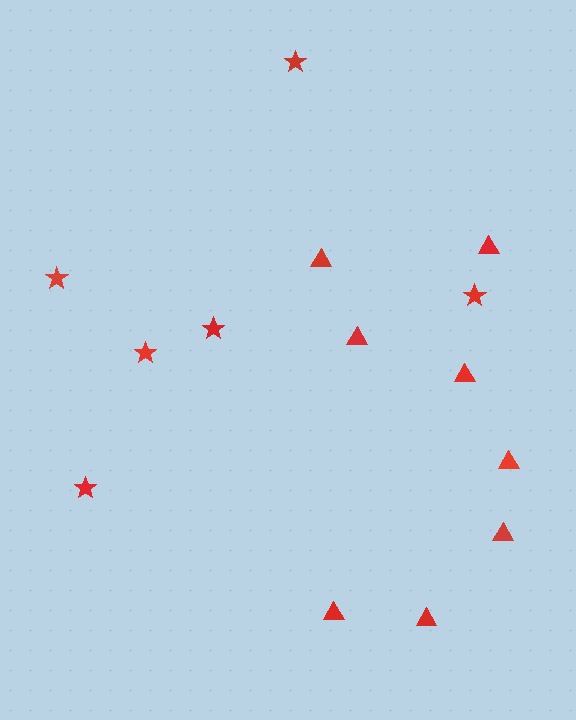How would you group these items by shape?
There are 2 groups: one group of triangles (8) and one group of stars (6).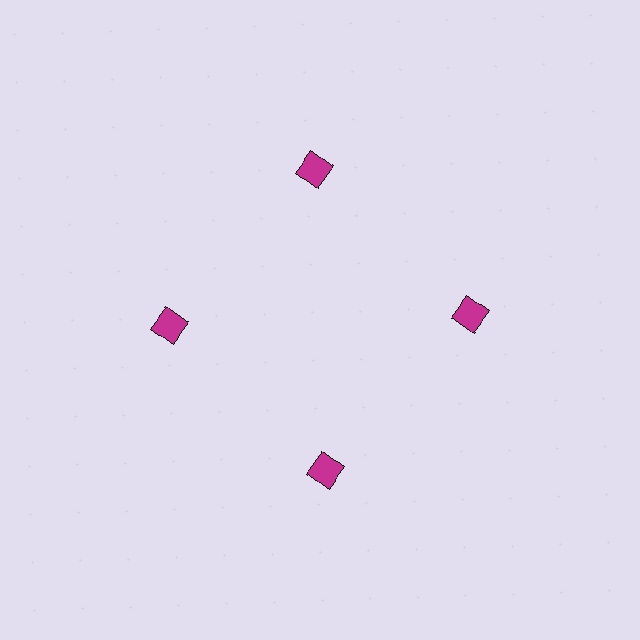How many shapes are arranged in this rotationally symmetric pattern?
There are 4 shapes, arranged in 4 groups of 1.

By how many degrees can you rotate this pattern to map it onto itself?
The pattern maps onto itself every 90 degrees of rotation.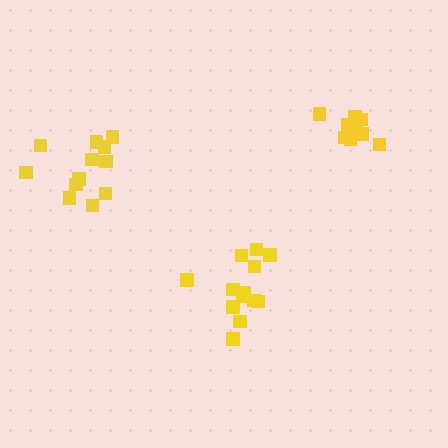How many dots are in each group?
Group 1: 9 dots, Group 2: 12 dots, Group 3: 13 dots (34 total).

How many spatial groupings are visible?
There are 3 spatial groupings.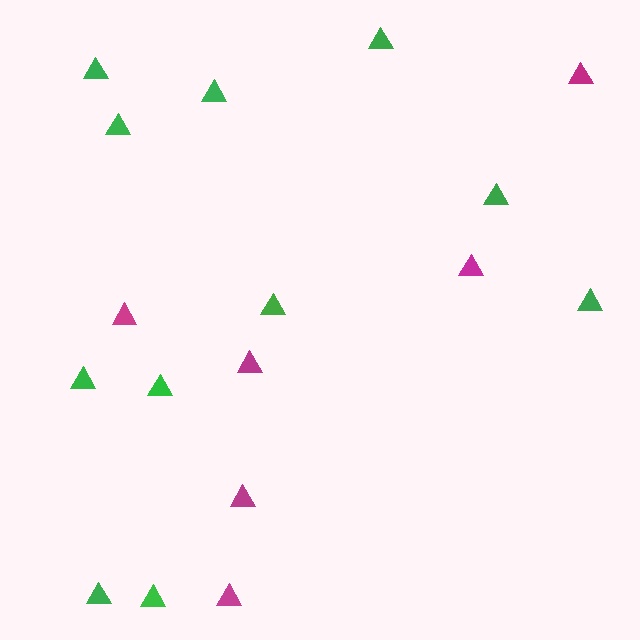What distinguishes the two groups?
There are 2 groups: one group of magenta triangles (6) and one group of green triangles (11).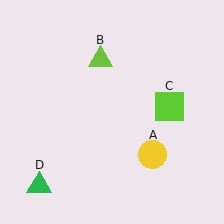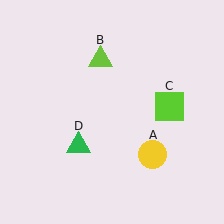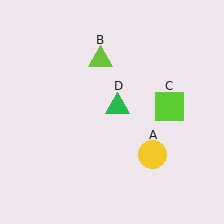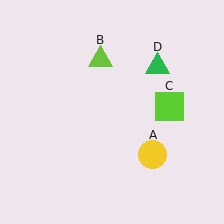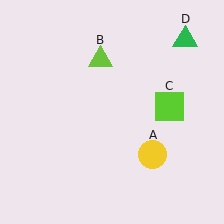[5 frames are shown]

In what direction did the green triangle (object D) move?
The green triangle (object D) moved up and to the right.